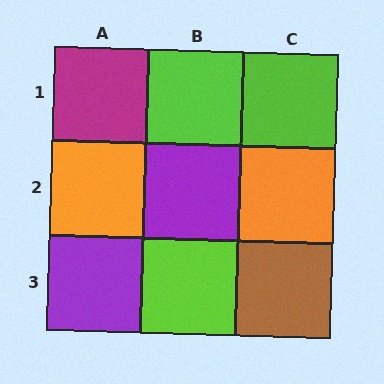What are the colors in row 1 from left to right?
Magenta, lime, lime.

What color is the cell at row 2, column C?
Orange.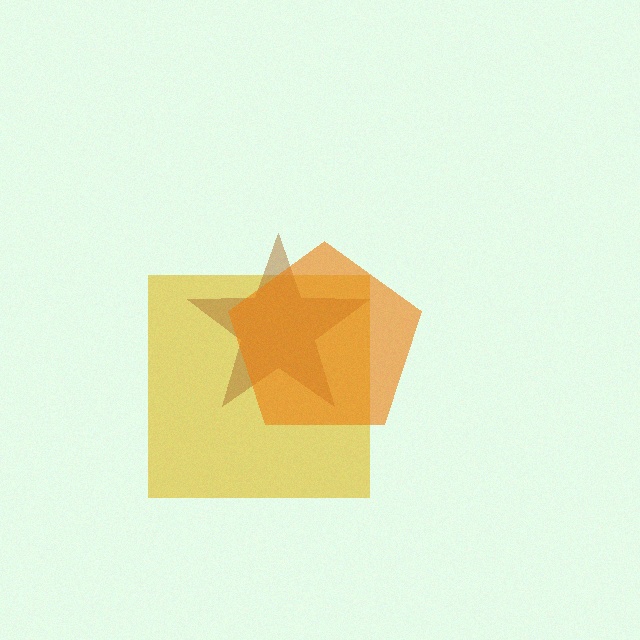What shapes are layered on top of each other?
The layered shapes are: a yellow square, a brown star, an orange pentagon.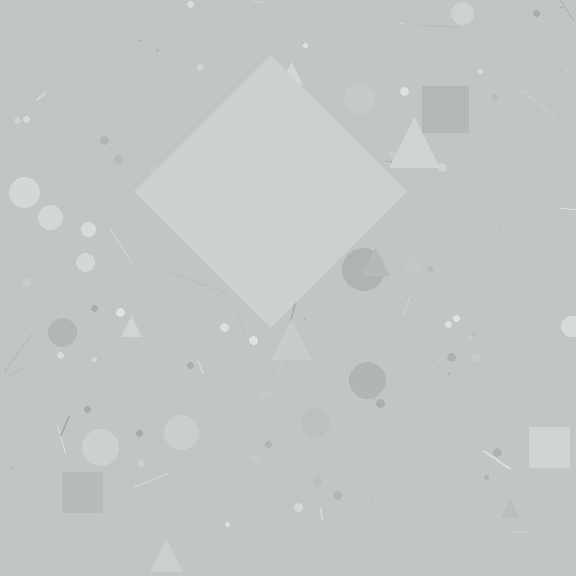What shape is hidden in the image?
A diamond is hidden in the image.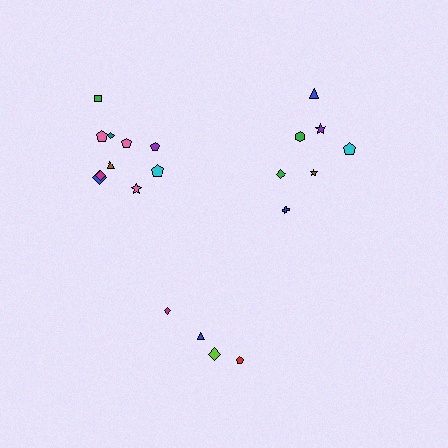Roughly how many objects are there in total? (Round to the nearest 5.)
Roughly 20 objects in total.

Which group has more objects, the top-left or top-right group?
The top-left group.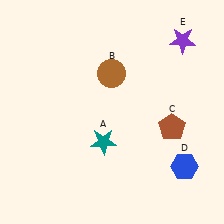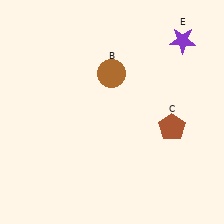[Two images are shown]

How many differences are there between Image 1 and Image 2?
There are 2 differences between the two images.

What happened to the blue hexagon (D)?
The blue hexagon (D) was removed in Image 2. It was in the bottom-right area of Image 1.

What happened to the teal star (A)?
The teal star (A) was removed in Image 2. It was in the bottom-left area of Image 1.